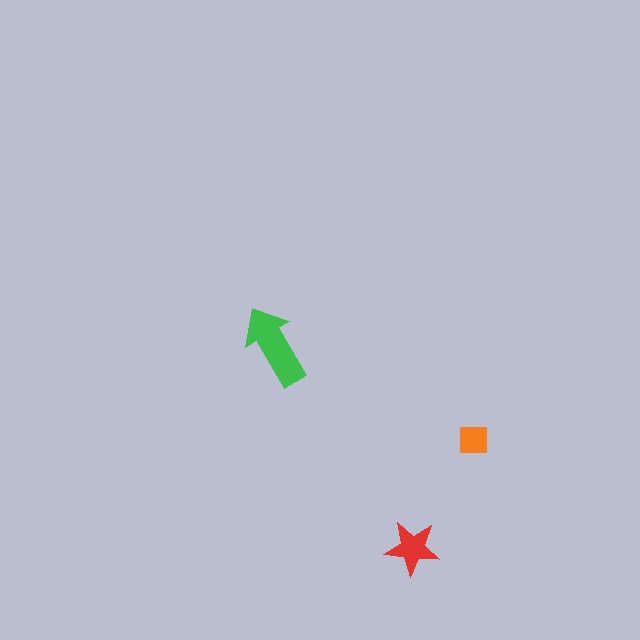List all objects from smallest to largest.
The orange square, the red star, the green arrow.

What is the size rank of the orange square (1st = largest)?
3rd.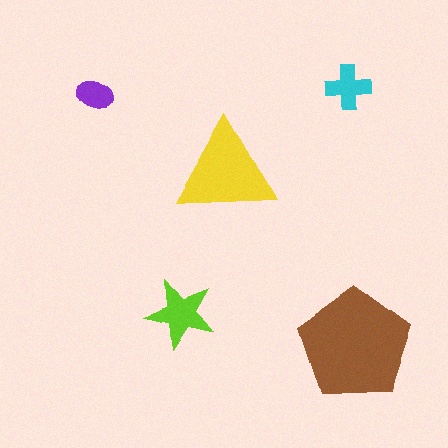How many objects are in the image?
There are 5 objects in the image.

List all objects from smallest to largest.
The purple ellipse, the cyan cross, the lime star, the yellow triangle, the brown pentagon.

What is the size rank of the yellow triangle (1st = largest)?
2nd.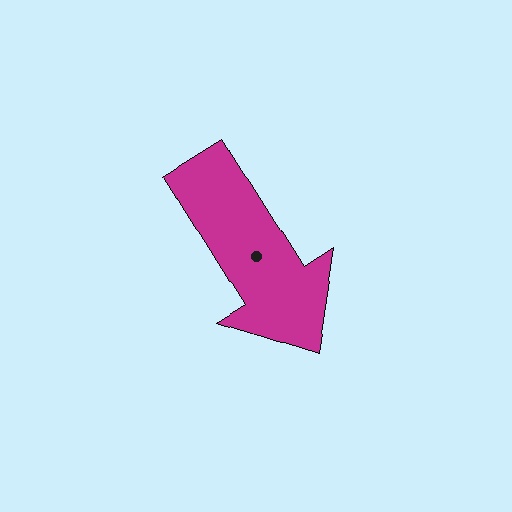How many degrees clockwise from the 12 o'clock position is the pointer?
Approximately 148 degrees.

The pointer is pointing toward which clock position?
Roughly 5 o'clock.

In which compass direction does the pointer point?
Southeast.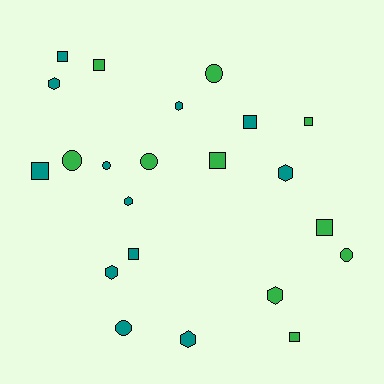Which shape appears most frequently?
Square, with 9 objects.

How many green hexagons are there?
There is 1 green hexagon.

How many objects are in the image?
There are 22 objects.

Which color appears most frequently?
Teal, with 12 objects.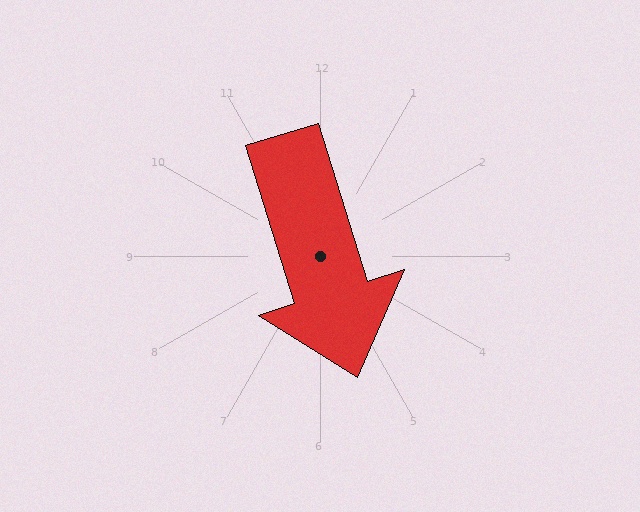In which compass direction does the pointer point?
South.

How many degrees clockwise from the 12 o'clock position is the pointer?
Approximately 163 degrees.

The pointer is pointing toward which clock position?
Roughly 5 o'clock.